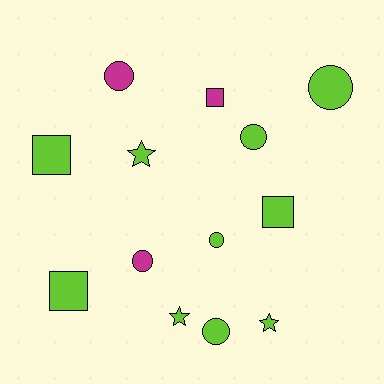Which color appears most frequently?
Lime, with 10 objects.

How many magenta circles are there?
There are 2 magenta circles.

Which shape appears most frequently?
Circle, with 6 objects.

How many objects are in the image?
There are 13 objects.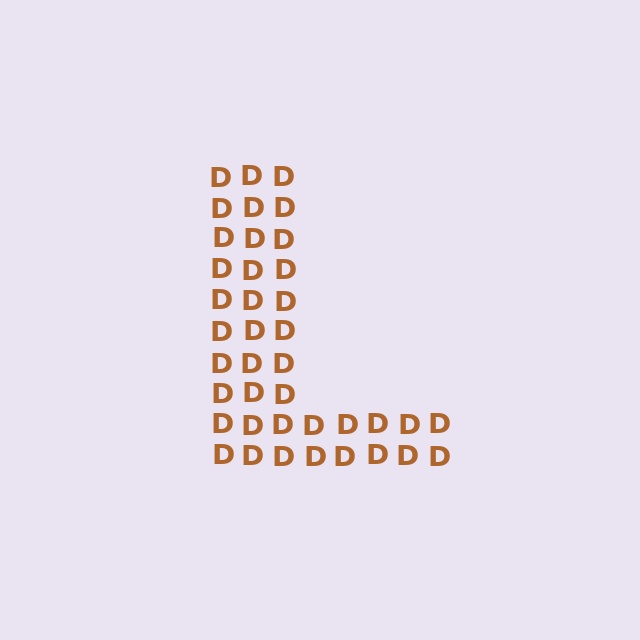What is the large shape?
The large shape is the letter L.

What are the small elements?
The small elements are letter D's.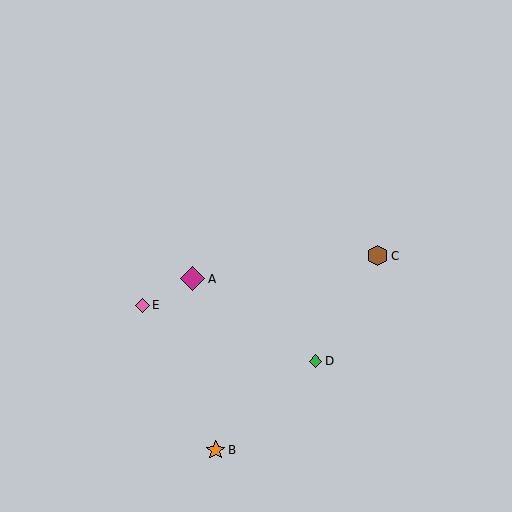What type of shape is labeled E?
Shape E is a pink diamond.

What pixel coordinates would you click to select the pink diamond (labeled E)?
Click at (142, 305) to select the pink diamond E.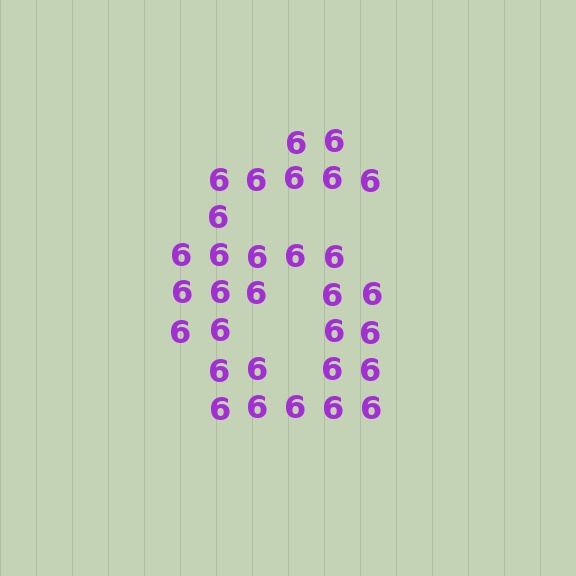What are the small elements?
The small elements are digit 6's.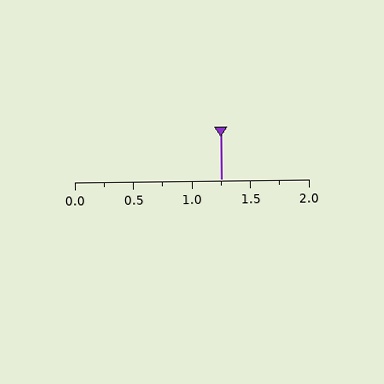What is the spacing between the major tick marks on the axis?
The major ticks are spaced 0.5 apart.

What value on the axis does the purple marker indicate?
The marker indicates approximately 1.25.